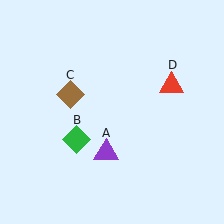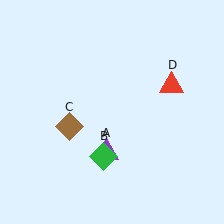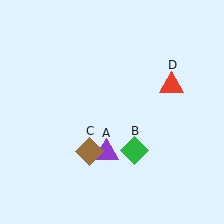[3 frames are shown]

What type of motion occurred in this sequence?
The green diamond (object B), brown diamond (object C) rotated counterclockwise around the center of the scene.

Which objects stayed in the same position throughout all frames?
Purple triangle (object A) and red triangle (object D) remained stationary.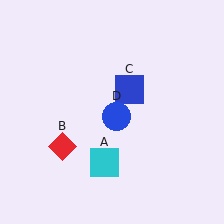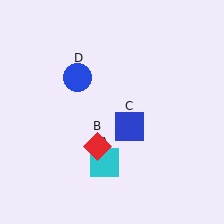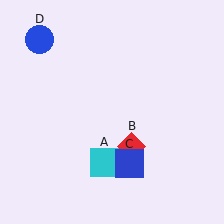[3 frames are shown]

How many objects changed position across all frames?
3 objects changed position: red diamond (object B), blue square (object C), blue circle (object D).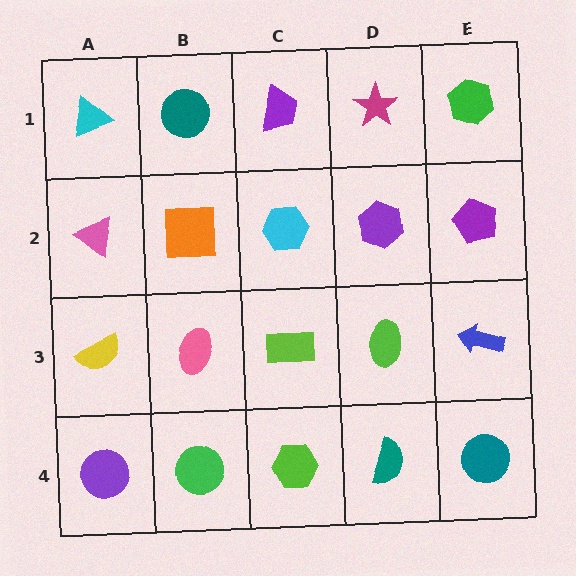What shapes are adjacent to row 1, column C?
A cyan hexagon (row 2, column C), a teal circle (row 1, column B), a magenta star (row 1, column D).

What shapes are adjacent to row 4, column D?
A lime ellipse (row 3, column D), a lime hexagon (row 4, column C), a teal circle (row 4, column E).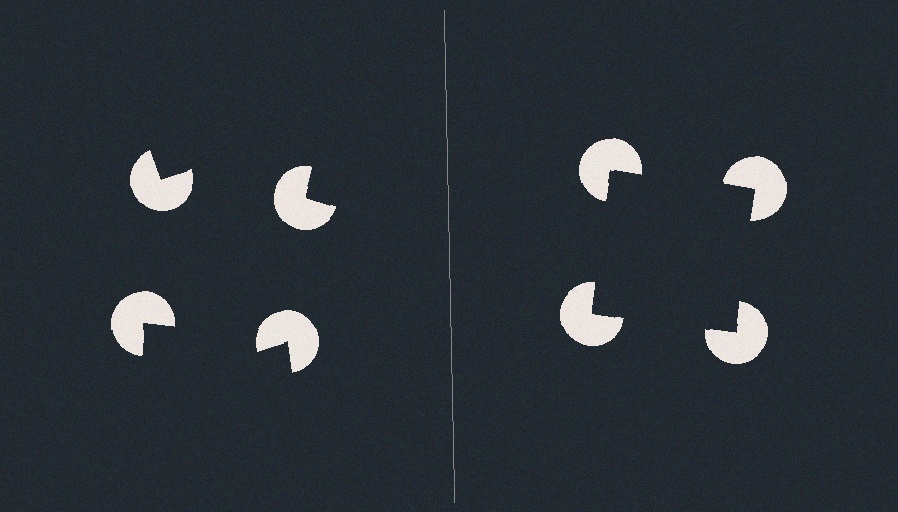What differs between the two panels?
The pac-man discs are positioned identically on both sides; only the wedge orientations differ. On the right they align to a square; on the left they are misaligned.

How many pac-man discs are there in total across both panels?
8 — 4 on each side.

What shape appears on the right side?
An illusory square.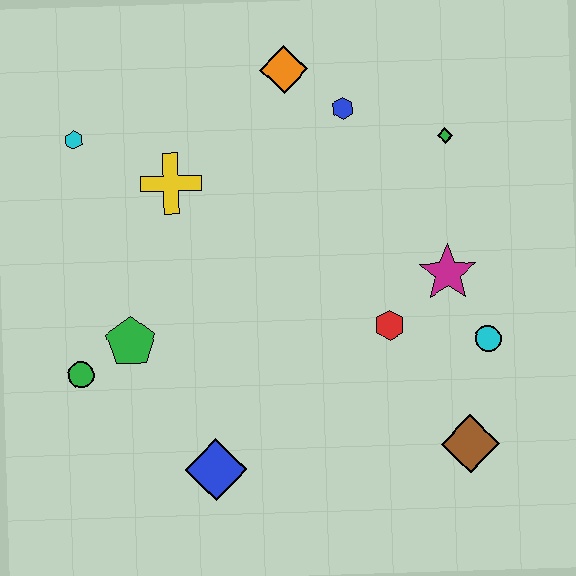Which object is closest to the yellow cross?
The cyan hexagon is closest to the yellow cross.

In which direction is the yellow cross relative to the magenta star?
The yellow cross is to the left of the magenta star.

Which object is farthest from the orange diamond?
The brown diamond is farthest from the orange diamond.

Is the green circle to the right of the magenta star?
No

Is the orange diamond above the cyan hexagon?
Yes